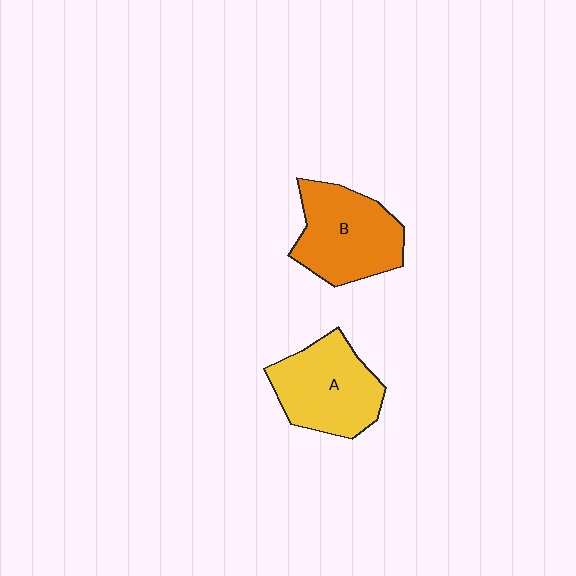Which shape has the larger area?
Shape B (orange).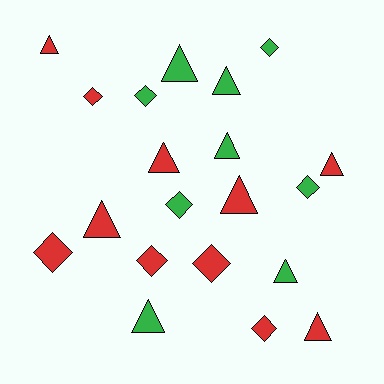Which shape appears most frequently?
Triangle, with 11 objects.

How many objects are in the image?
There are 20 objects.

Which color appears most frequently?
Red, with 11 objects.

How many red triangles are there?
There are 6 red triangles.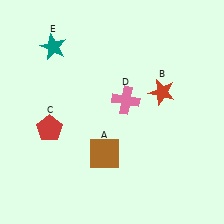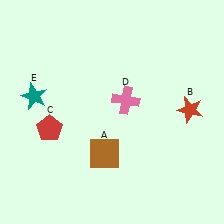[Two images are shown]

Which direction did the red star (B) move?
The red star (B) moved right.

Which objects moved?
The objects that moved are: the red star (B), the teal star (E).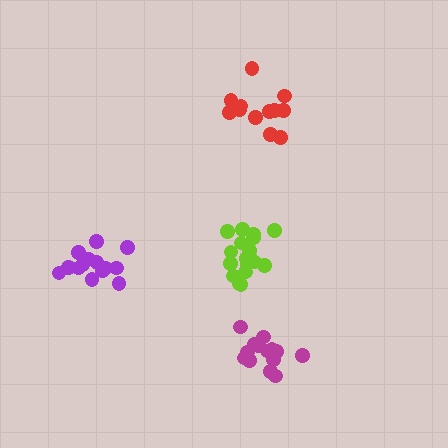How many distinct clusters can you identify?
There are 4 distinct clusters.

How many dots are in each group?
Group 1: 14 dots, Group 2: 14 dots, Group 3: 12 dots, Group 4: 18 dots (58 total).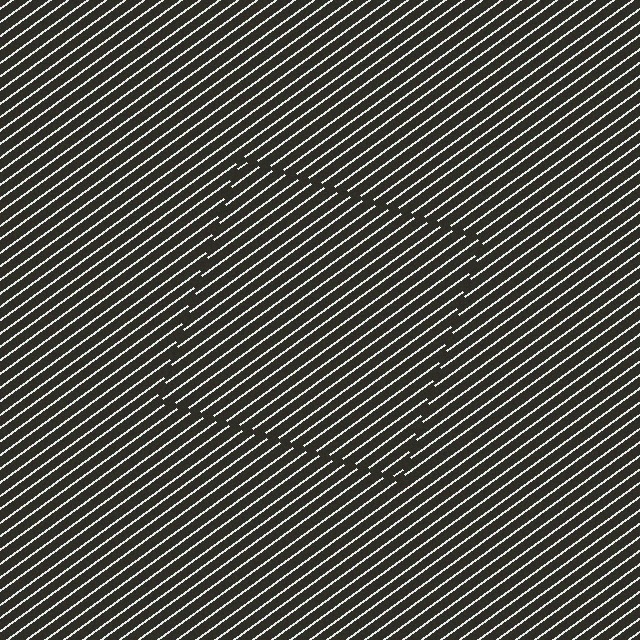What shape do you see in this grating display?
An illusory square. The interior of the shape contains the same grating, shifted by half a period — the contour is defined by the phase discontinuity where line-ends from the inner and outer gratings abut.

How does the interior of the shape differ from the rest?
The interior of the shape contains the same grating, shifted by half a period — the contour is defined by the phase discontinuity where line-ends from the inner and outer gratings abut.